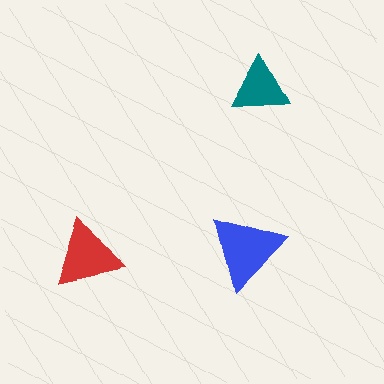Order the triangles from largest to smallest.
the blue one, the red one, the teal one.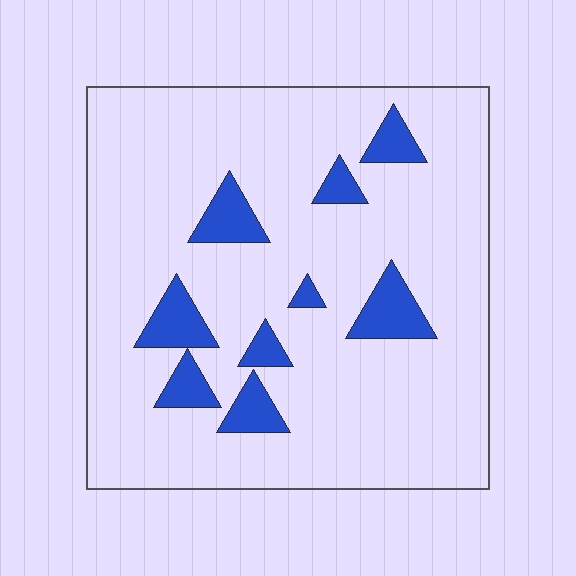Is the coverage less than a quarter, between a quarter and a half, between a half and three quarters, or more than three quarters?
Less than a quarter.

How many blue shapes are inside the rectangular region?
9.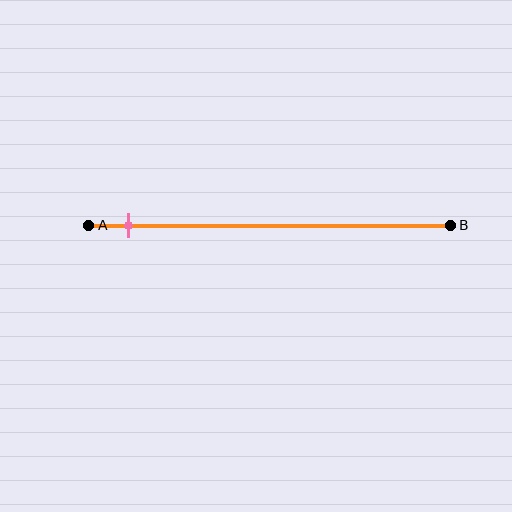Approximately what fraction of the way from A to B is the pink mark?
The pink mark is approximately 10% of the way from A to B.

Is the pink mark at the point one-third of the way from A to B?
No, the mark is at about 10% from A, not at the 33% one-third point.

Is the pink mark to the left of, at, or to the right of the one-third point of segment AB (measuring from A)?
The pink mark is to the left of the one-third point of segment AB.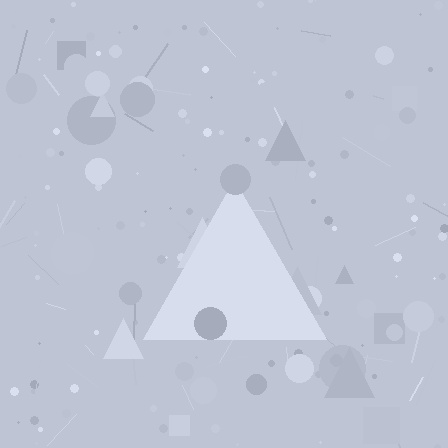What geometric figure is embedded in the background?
A triangle is embedded in the background.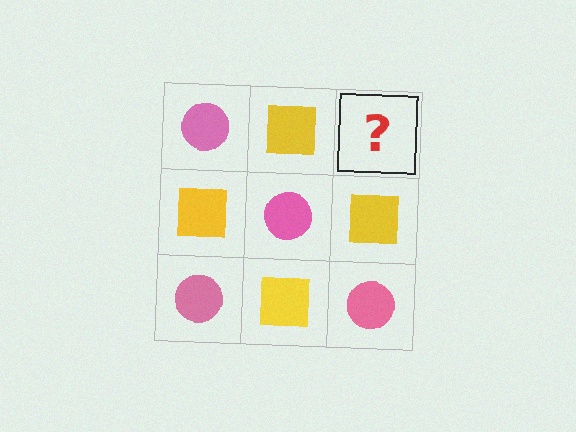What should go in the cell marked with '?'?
The missing cell should contain a pink circle.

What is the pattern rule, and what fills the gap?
The rule is that it alternates pink circle and yellow square in a checkerboard pattern. The gap should be filled with a pink circle.